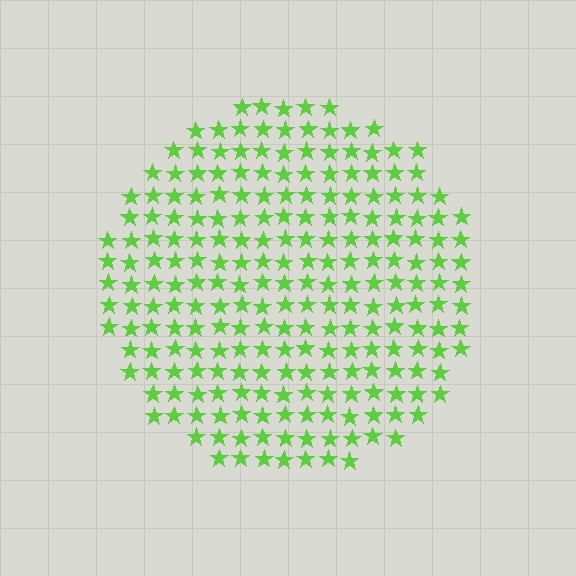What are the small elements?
The small elements are stars.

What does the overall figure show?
The overall figure shows a circle.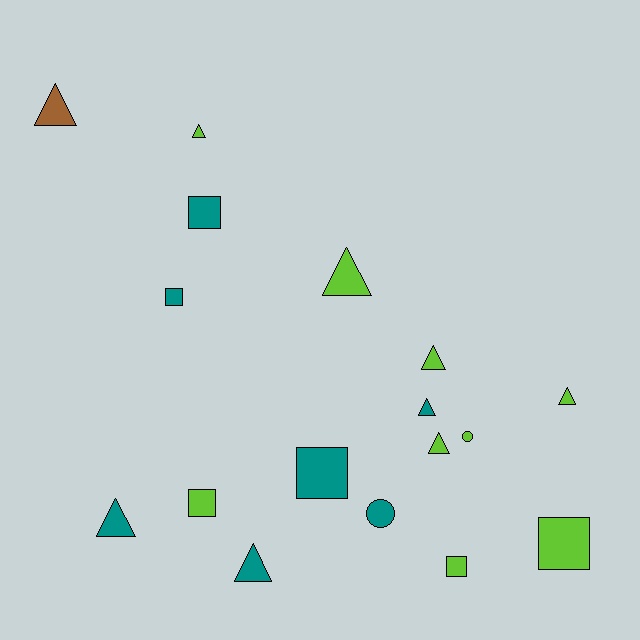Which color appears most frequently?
Lime, with 9 objects.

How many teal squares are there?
There are 3 teal squares.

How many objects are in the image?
There are 17 objects.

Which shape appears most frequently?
Triangle, with 9 objects.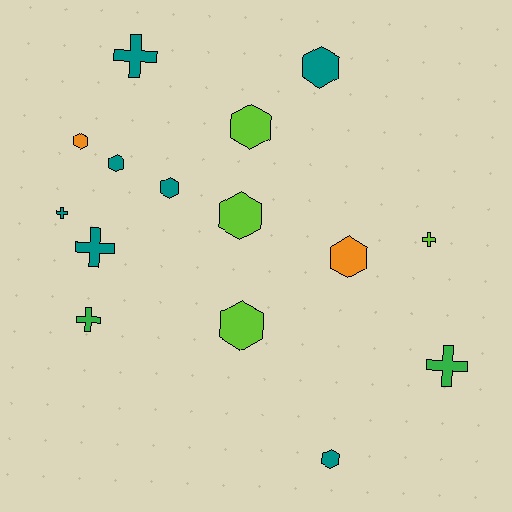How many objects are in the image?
There are 15 objects.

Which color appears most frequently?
Teal, with 7 objects.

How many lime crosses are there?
There is 1 lime cross.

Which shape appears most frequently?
Hexagon, with 9 objects.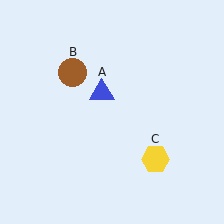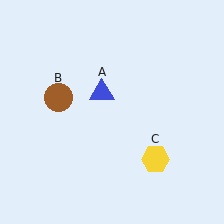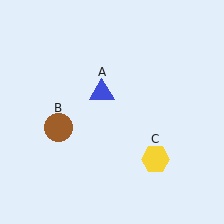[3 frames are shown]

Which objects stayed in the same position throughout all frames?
Blue triangle (object A) and yellow hexagon (object C) remained stationary.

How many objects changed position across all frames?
1 object changed position: brown circle (object B).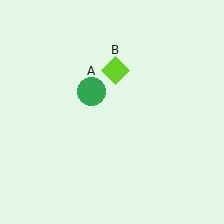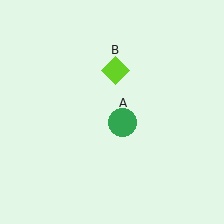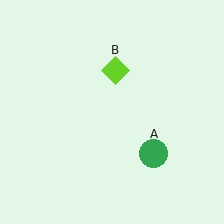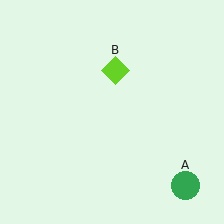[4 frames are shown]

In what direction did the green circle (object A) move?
The green circle (object A) moved down and to the right.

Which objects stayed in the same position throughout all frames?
Lime diamond (object B) remained stationary.